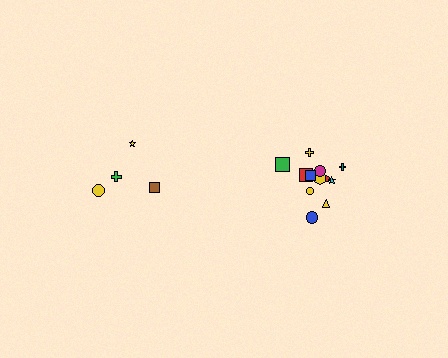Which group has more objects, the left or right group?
The right group.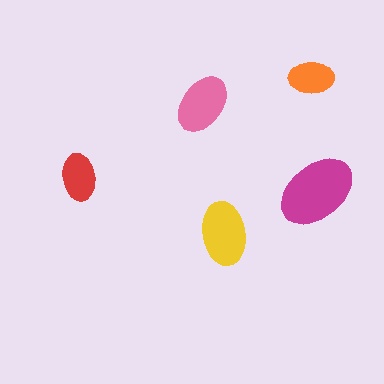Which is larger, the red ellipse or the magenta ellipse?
The magenta one.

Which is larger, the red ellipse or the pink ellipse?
The pink one.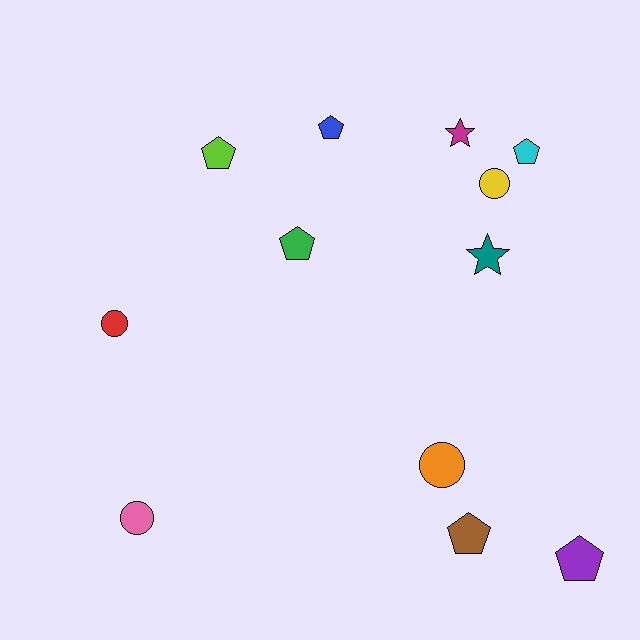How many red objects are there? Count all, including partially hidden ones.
There is 1 red object.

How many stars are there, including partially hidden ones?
There are 2 stars.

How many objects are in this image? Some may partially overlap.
There are 12 objects.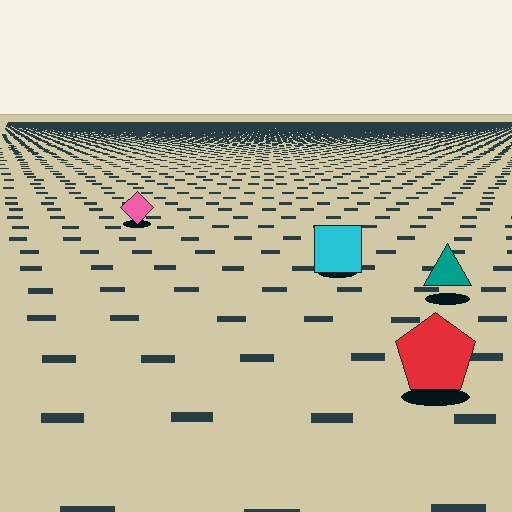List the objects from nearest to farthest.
From nearest to farthest: the red pentagon, the teal triangle, the cyan square, the pink diamond.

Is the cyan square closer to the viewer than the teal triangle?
No. The teal triangle is closer — you can tell from the texture gradient: the ground texture is coarser near it.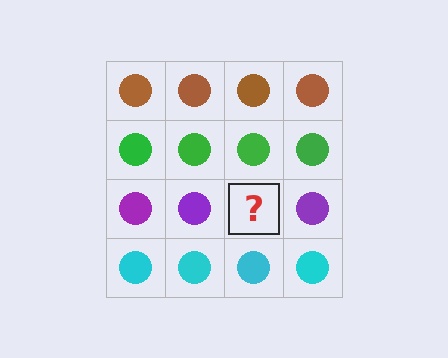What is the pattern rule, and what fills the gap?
The rule is that each row has a consistent color. The gap should be filled with a purple circle.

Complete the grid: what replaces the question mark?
The question mark should be replaced with a purple circle.